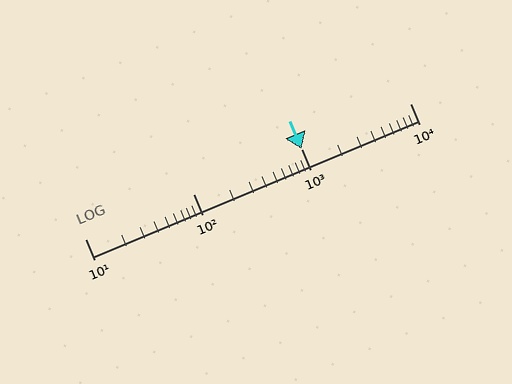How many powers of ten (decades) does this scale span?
The scale spans 3 decades, from 10 to 10000.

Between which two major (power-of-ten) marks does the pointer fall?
The pointer is between 1000 and 10000.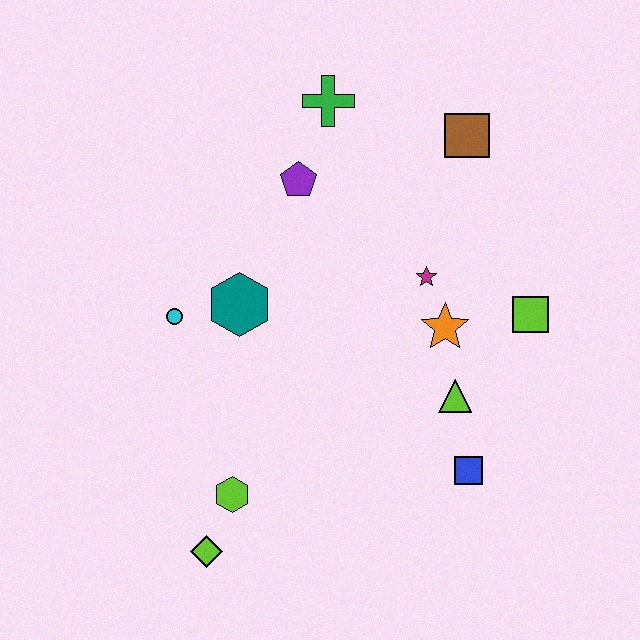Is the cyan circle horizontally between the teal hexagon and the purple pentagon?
No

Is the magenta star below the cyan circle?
No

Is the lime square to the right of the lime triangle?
Yes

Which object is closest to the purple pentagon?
The green cross is closest to the purple pentagon.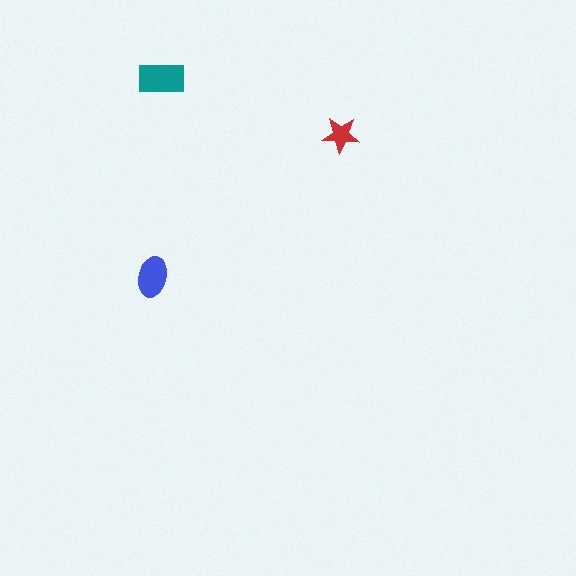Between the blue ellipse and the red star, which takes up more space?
The blue ellipse.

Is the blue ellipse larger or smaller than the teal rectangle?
Smaller.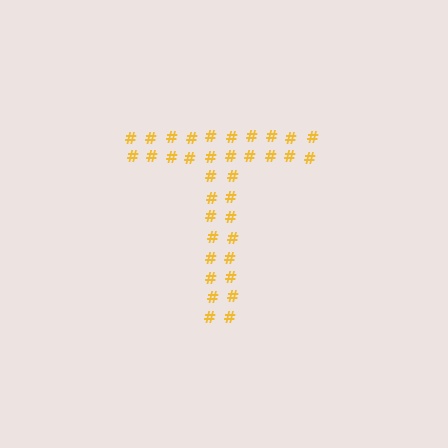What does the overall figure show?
The overall figure shows the letter T.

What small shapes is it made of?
It is made of small hash symbols.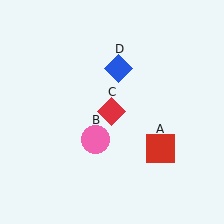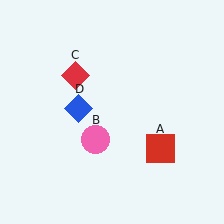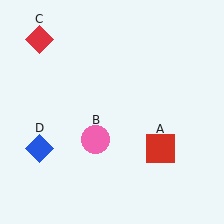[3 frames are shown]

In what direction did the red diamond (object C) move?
The red diamond (object C) moved up and to the left.